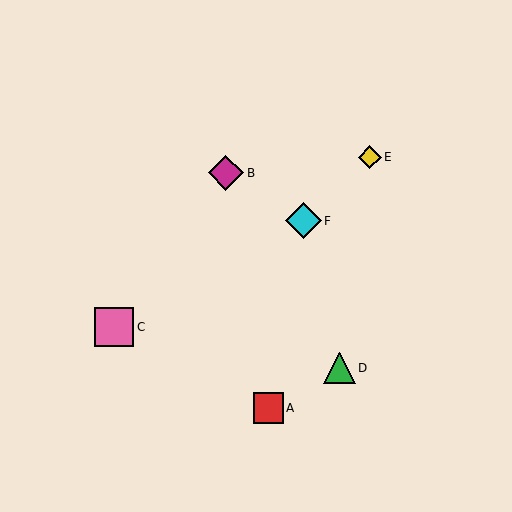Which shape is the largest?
The pink square (labeled C) is the largest.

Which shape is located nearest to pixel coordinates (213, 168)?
The magenta diamond (labeled B) at (226, 173) is nearest to that location.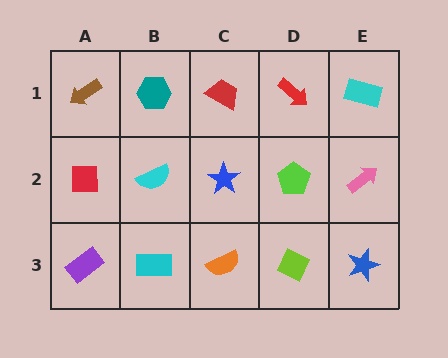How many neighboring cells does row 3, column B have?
3.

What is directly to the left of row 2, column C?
A cyan semicircle.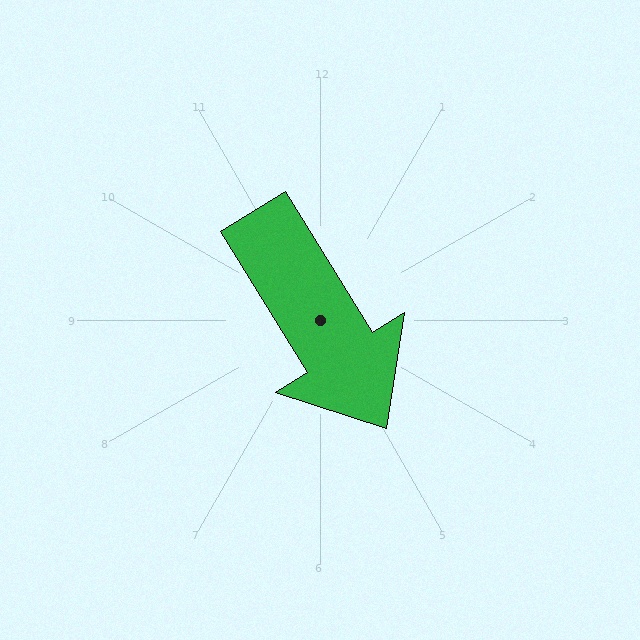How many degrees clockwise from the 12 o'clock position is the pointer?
Approximately 148 degrees.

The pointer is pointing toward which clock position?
Roughly 5 o'clock.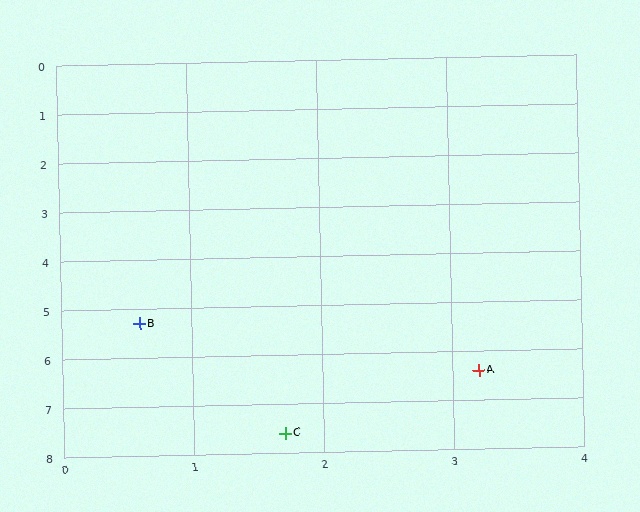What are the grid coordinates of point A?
Point A is at approximately (3.2, 6.4).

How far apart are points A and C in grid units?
Points A and C are about 1.9 grid units apart.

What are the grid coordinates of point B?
Point B is at approximately (0.6, 5.3).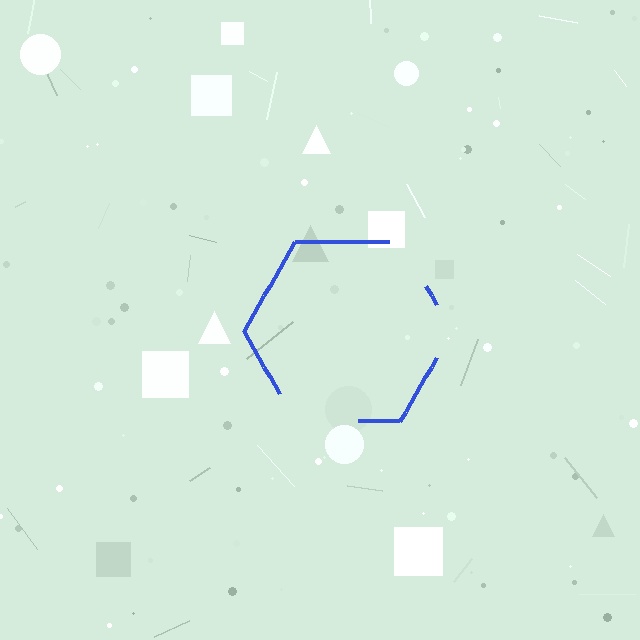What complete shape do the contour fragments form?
The contour fragments form a hexagon.